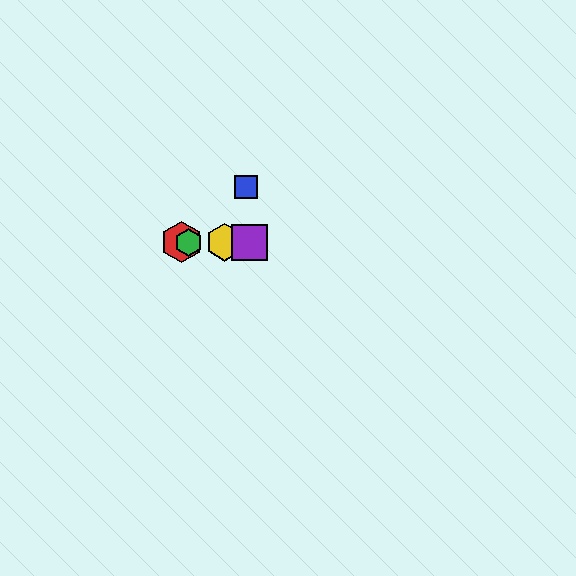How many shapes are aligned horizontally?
4 shapes (the red hexagon, the green hexagon, the yellow hexagon, the purple square) are aligned horizontally.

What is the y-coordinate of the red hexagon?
The red hexagon is at y≈242.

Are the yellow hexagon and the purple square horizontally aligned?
Yes, both are at y≈242.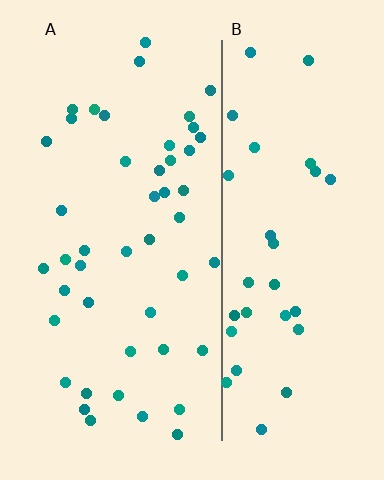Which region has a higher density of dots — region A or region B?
A (the left).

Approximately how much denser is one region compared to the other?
Approximately 1.3× — region A over region B.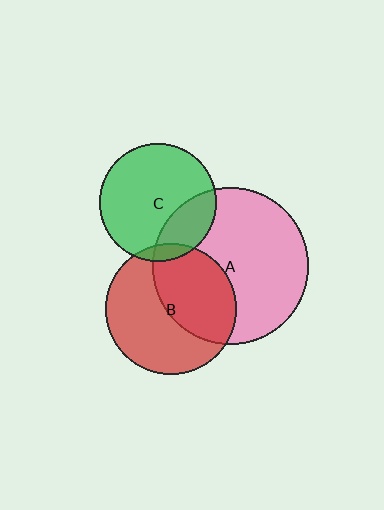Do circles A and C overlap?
Yes.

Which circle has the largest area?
Circle A (pink).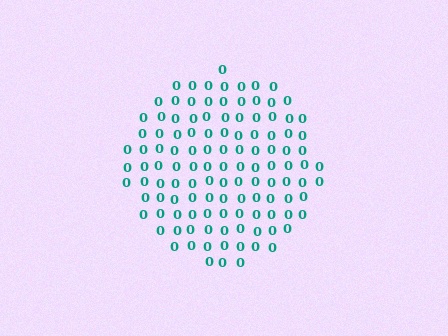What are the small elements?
The small elements are digit 0's.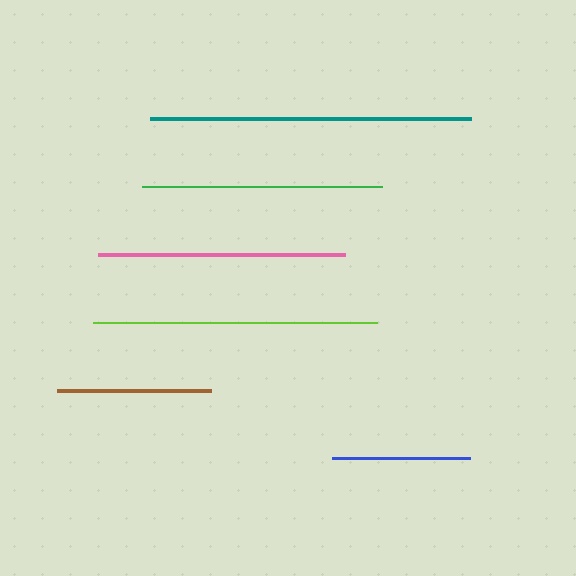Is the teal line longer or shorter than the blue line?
The teal line is longer than the blue line.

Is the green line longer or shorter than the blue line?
The green line is longer than the blue line.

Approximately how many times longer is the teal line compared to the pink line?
The teal line is approximately 1.3 times the length of the pink line.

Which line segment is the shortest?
The blue line is the shortest at approximately 138 pixels.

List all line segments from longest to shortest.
From longest to shortest: teal, lime, pink, green, brown, blue.